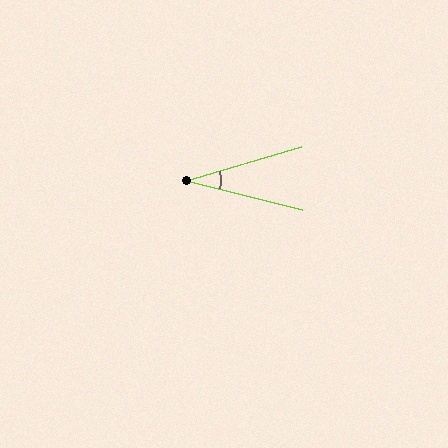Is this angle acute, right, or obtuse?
It is acute.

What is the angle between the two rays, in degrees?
Approximately 30 degrees.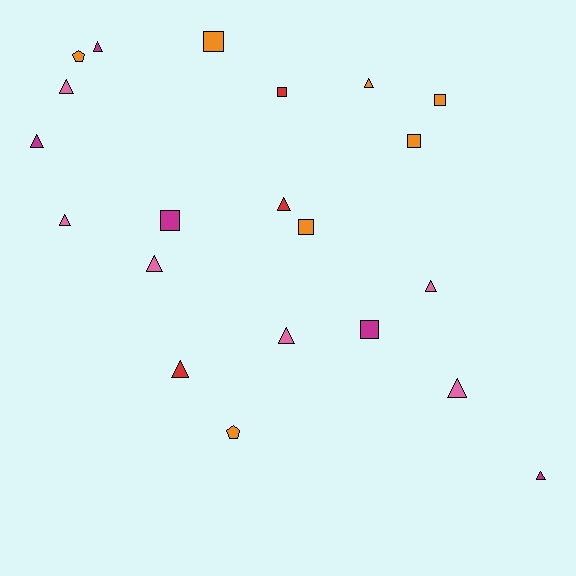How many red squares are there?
There is 1 red square.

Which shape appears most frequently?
Triangle, with 12 objects.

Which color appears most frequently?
Orange, with 7 objects.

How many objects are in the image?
There are 21 objects.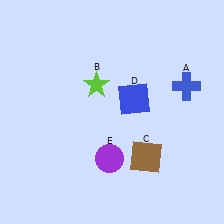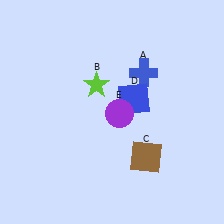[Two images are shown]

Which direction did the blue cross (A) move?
The blue cross (A) moved left.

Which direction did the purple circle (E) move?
The purple circle (E) moved up.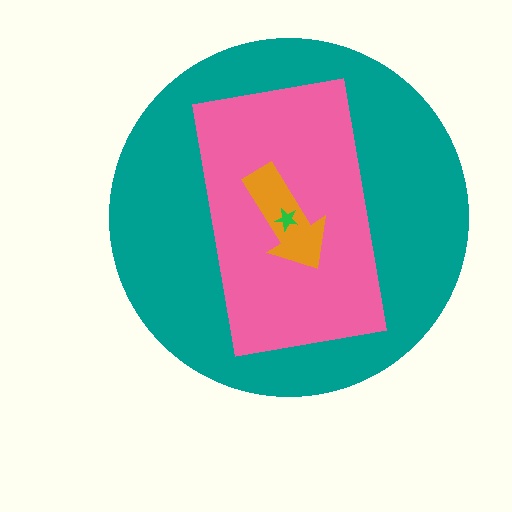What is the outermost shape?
The teal circle.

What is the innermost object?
The green star.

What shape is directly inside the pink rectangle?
The orange arrow.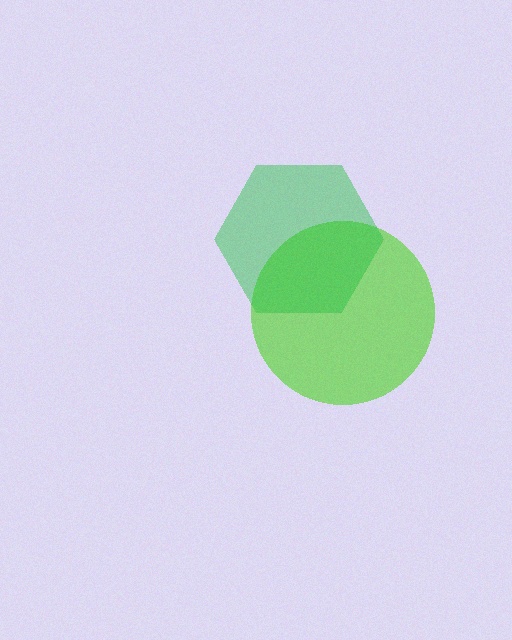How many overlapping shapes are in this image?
There are 2 overlapping shapes in the image.